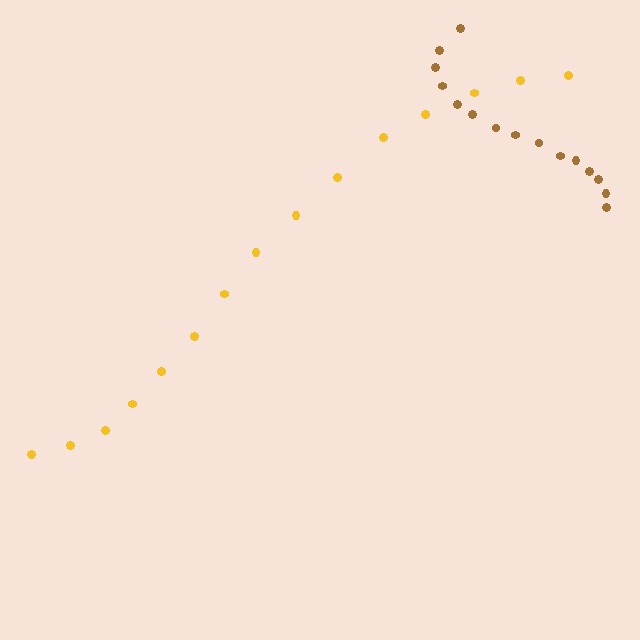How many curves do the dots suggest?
There are 2 distinct paths.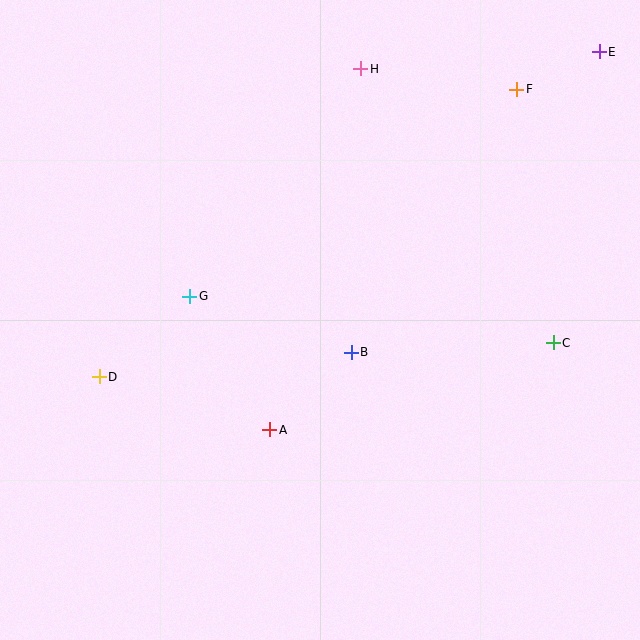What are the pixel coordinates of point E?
Point E is at (599, 52).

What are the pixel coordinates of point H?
Point H is at (361, 69).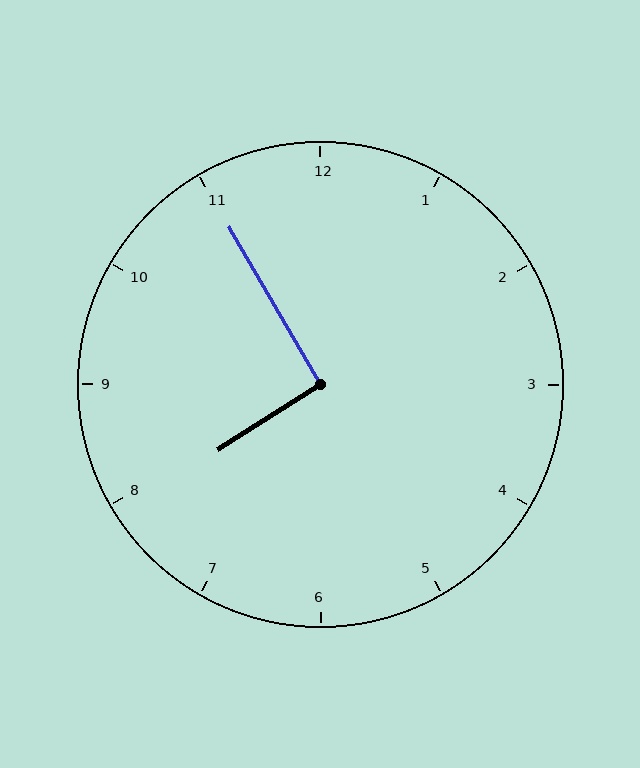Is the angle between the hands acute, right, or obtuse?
It is right.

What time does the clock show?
7:55.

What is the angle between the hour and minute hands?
Approximately 92 degrees.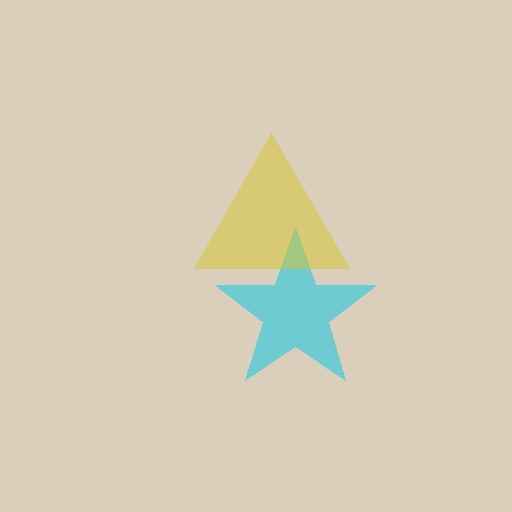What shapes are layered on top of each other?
The layered shapes are: a cyan star, a yellow triangle.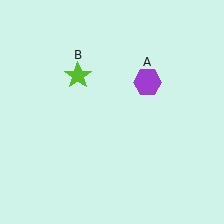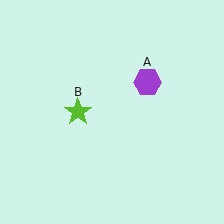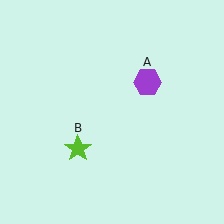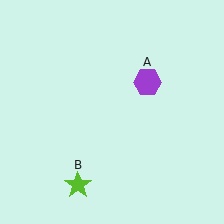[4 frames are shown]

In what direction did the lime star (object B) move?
The lime star (object B) moved down.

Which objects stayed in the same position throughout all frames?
Purple hexagon (object A) remained stationary.